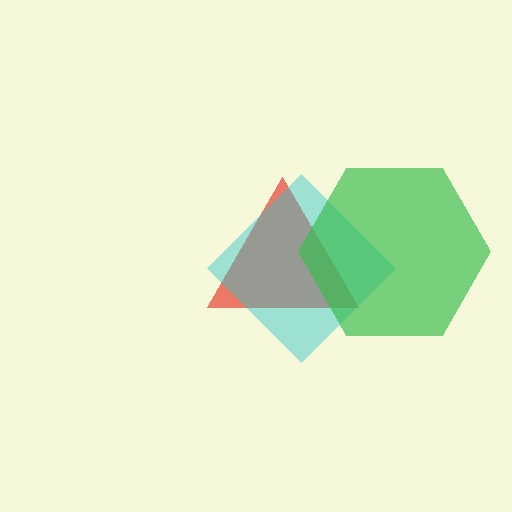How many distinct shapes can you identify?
There are 3 distinct shapes: a red triangle, a cyan diamond, a green hexagon.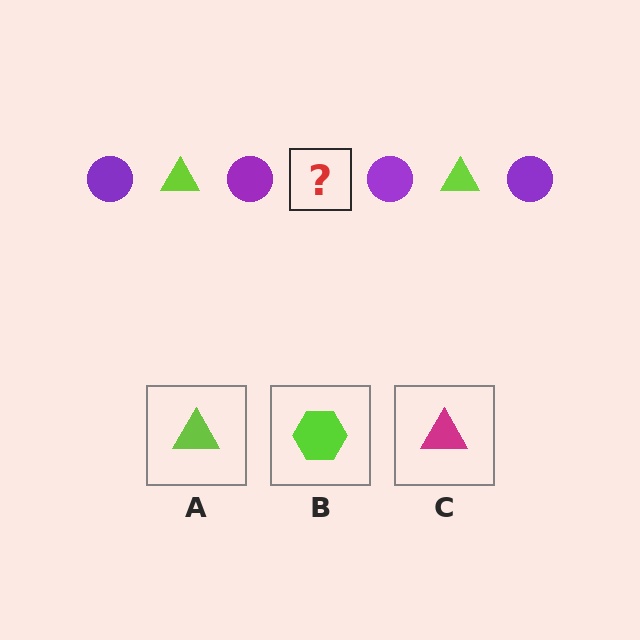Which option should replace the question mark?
Option A.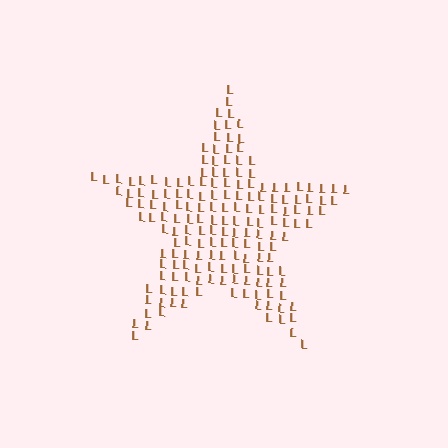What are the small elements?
The small elements are letter L's.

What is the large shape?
The large shape is a star.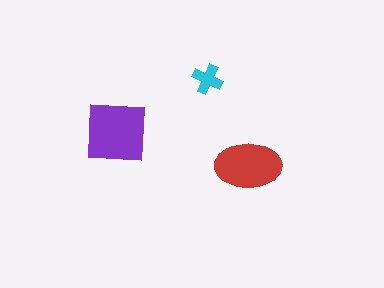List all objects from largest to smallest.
The purple square, the red ellipse, the cyan cross.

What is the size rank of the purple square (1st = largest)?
1st.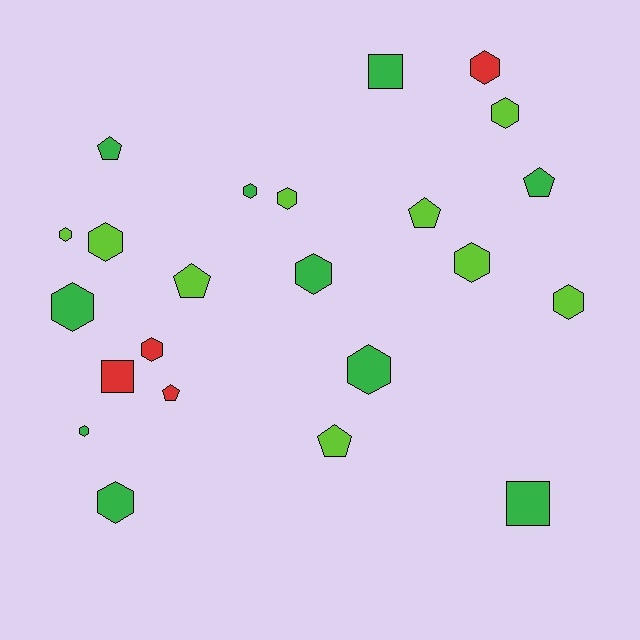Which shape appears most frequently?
Hexagon, with 14 objects.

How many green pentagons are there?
There are 2 green pentagons.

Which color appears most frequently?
Green, with 10 objects.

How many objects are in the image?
There are 23 objects.